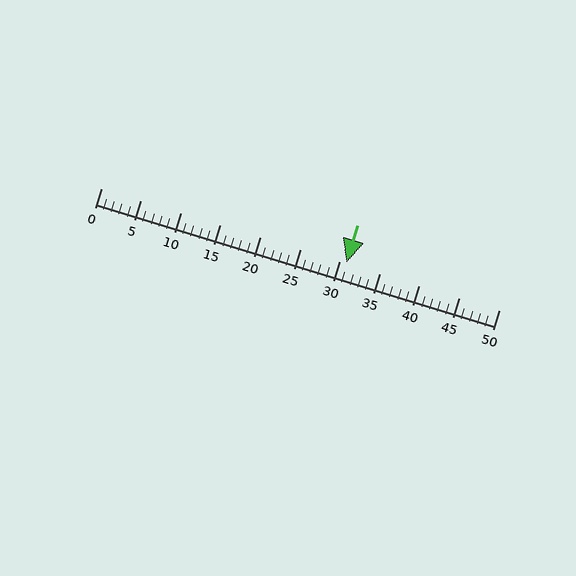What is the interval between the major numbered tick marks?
The major tick marks are spaced 5 units apart.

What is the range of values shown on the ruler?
The ruler shows values from 0 to 50.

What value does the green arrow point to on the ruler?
The green arrow points to approximately 31.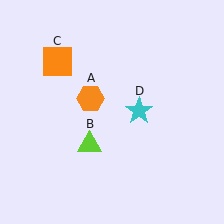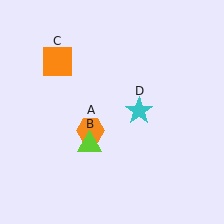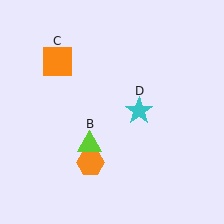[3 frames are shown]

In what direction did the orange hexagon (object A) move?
The orange hexagon (object A) moved down.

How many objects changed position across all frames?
1 object changed position: orange hexagon (object A).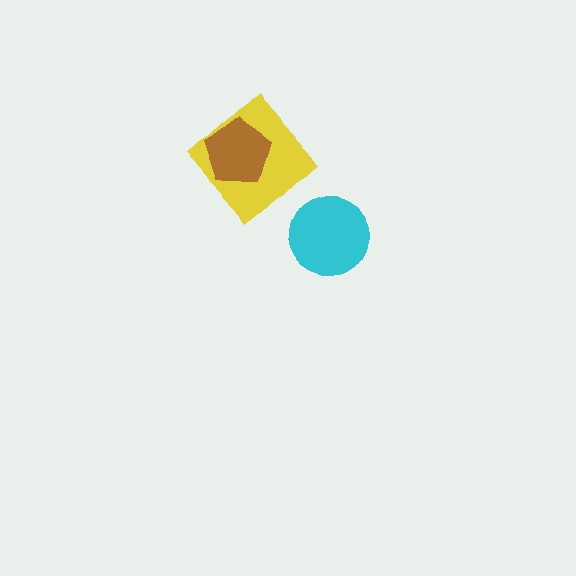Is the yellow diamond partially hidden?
Yes, it is partially covered by another shape.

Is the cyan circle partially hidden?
No, no other shape covers it.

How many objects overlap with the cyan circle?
0 objects overlap with the cyan circle.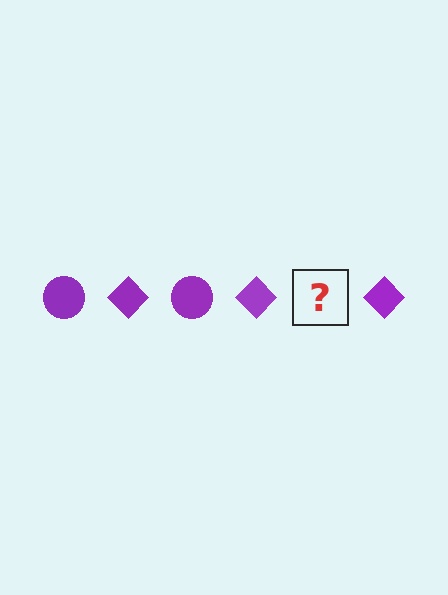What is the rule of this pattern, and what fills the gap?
The rule is that the pattern cycles through circle, diamond shapes in purple. The gap should be filled with a purple circle.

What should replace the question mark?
The question mark should be replaced with a purple circle.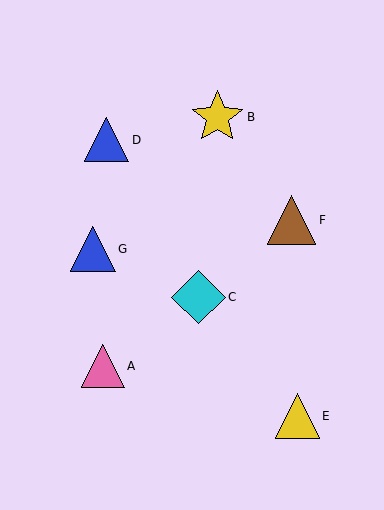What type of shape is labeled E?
Shape E is a yellow triangle.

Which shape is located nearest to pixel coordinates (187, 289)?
The cyan diamond (labeled C) at (198, 297) is nearest to that location.